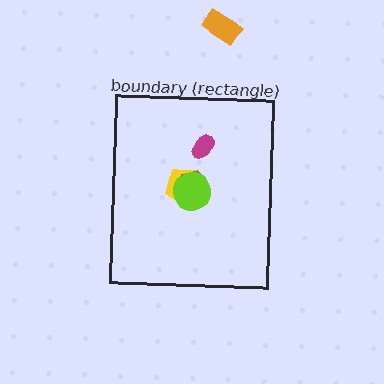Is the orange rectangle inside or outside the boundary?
Outside.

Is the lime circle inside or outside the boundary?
Inside.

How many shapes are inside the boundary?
5 inside, 1 outside.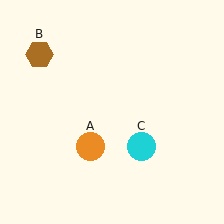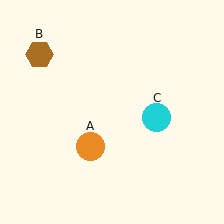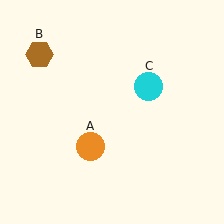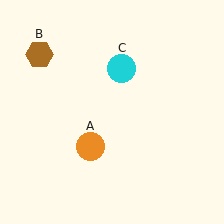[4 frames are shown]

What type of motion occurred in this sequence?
The cyan circle (object C) rotated counterclockwise around the center of the scene.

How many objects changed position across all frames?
1 object changed position: cyan circle (object C).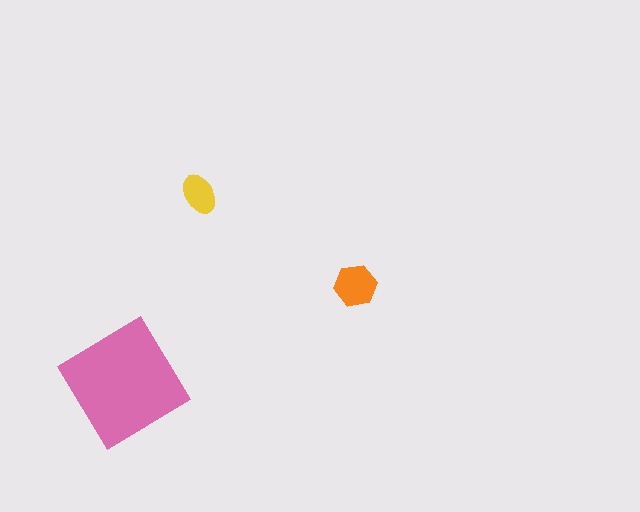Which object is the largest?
The pink diamond.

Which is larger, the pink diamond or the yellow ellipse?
The pink diamond.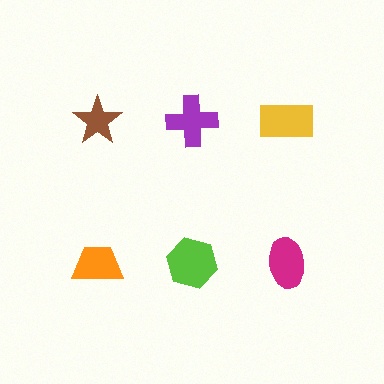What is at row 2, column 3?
A magenta ellipse.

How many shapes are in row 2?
3 shapes.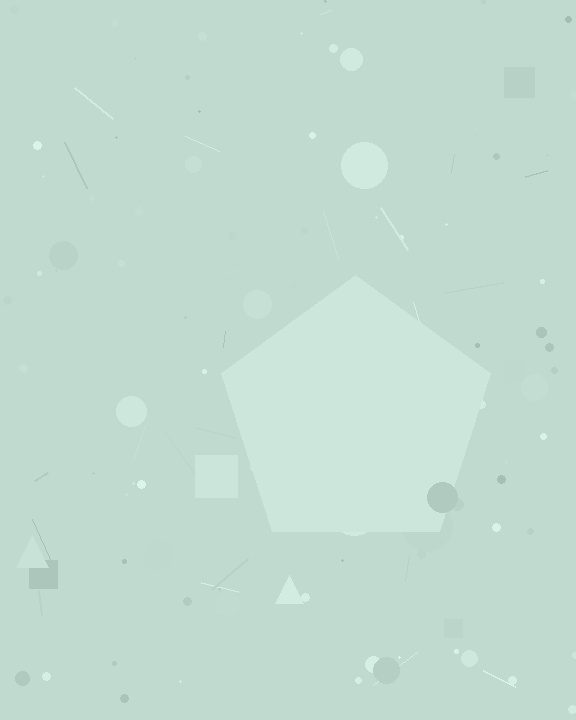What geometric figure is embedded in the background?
A pentagon is embedded in the background.